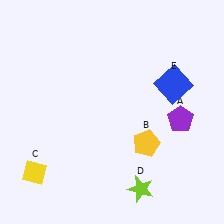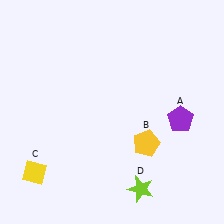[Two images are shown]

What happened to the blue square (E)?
The blue square (E) was removed in Image 2. It was in the top-right area of Image 1.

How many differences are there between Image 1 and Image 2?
There is 1 difference between the two images.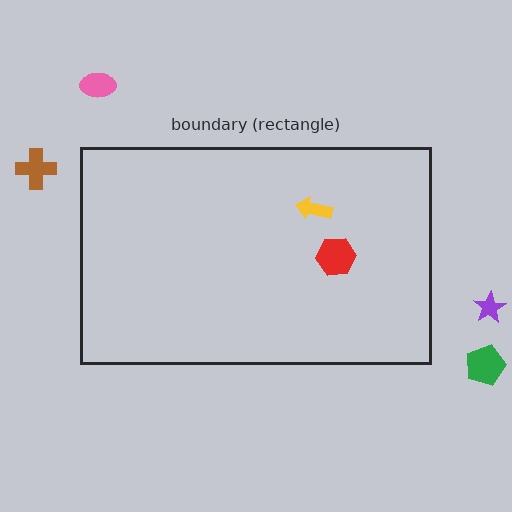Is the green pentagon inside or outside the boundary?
Outside.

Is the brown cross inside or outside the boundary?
Outside.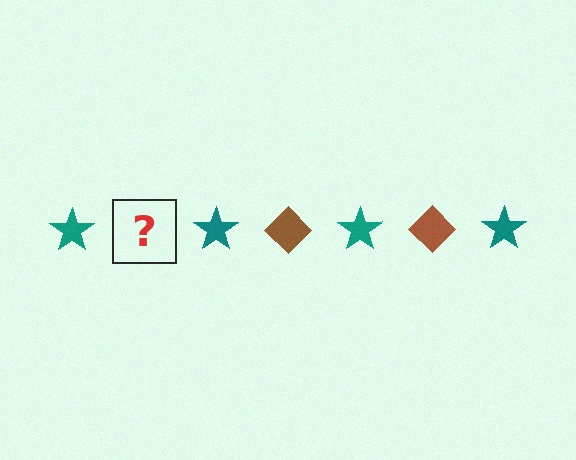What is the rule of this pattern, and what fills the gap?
The rule is that the pattern alternates between teal star and brown diamond. The gap should be filled with a brown diamond.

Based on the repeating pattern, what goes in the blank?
The blank should be a brown diamond.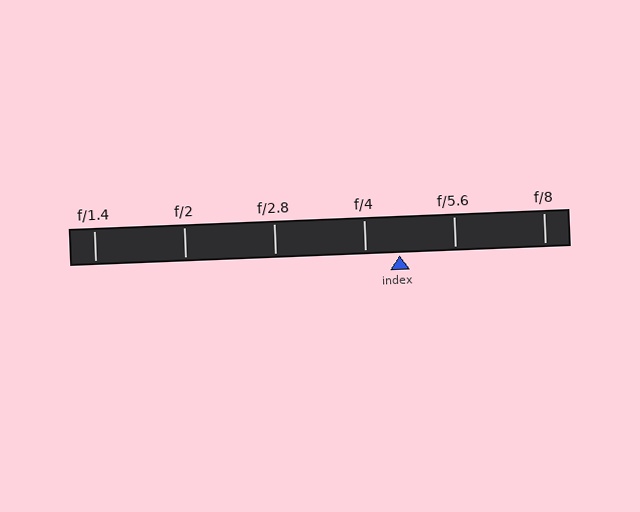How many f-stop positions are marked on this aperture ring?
There are 6 f-stop positions marked.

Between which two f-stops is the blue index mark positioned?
The index mark is between f/4 and f/5.6.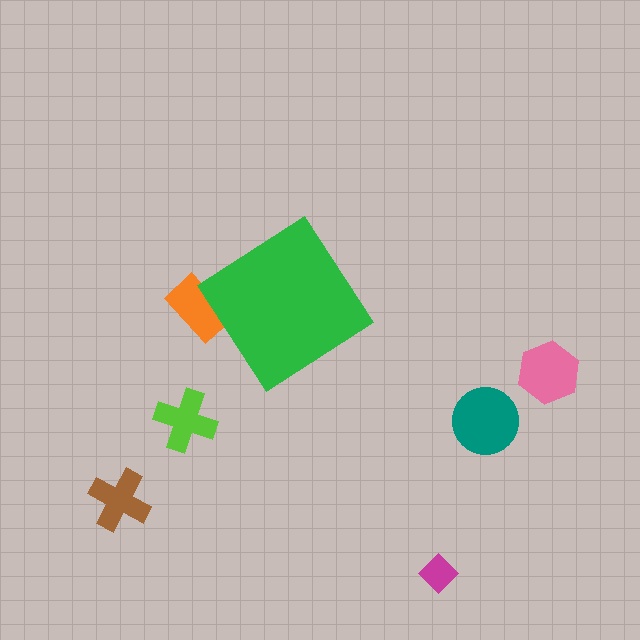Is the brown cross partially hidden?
No, the brown cross is fully visible.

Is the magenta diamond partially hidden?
No, the magenta diamond is fully visible.